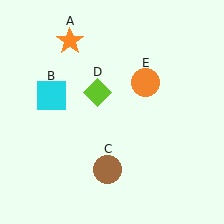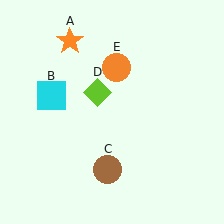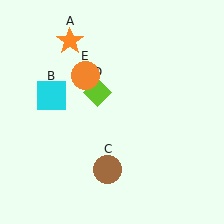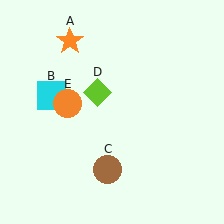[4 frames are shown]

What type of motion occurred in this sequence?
The orange circle (object E) rotated counterclockwise around the center of the scene.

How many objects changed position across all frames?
1 object changed position: orange circle (object E).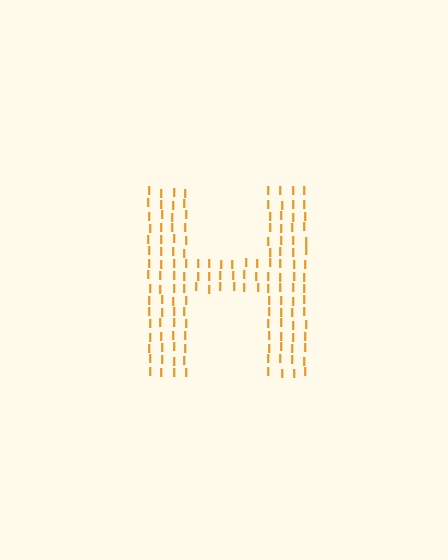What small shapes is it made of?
It is made of small letter I's.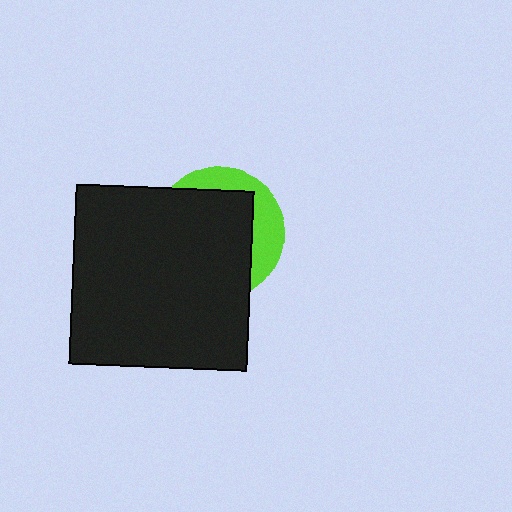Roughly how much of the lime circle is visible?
A small part of it is visible (roughly 30%).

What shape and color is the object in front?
The object in front is a black rectangle.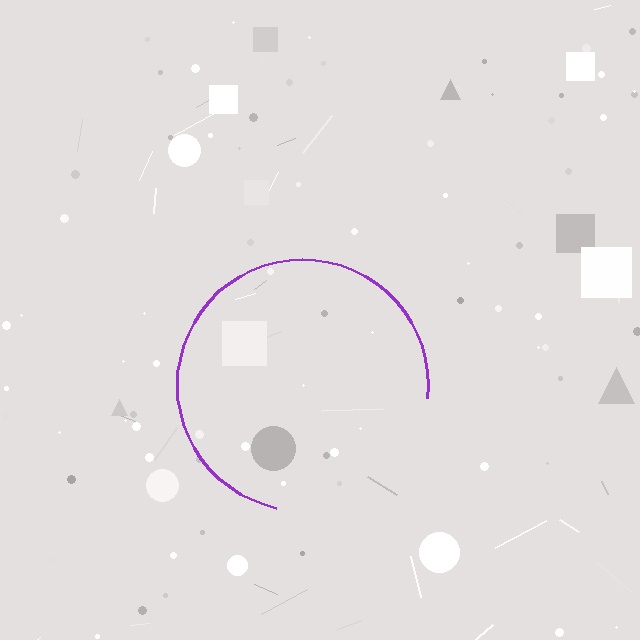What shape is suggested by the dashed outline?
The dashed outline suggests a circle.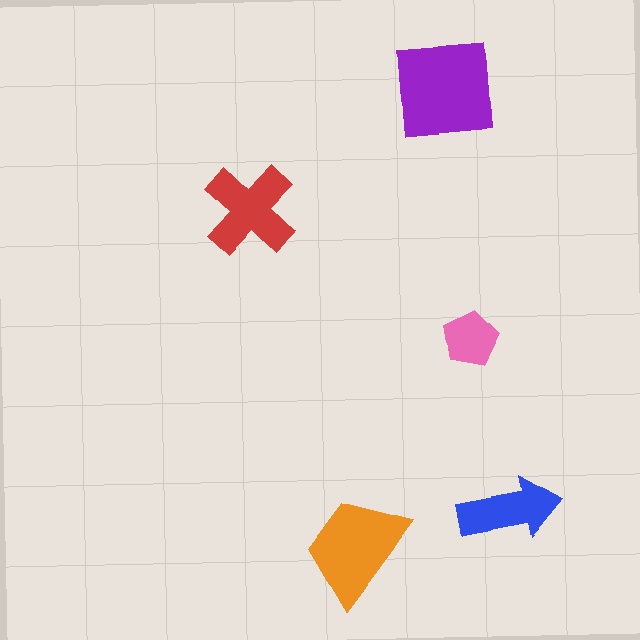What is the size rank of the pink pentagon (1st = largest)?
5th.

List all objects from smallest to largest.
The pink pentagon, the blue arrow, the red cross, the orange trapezoid, the purple square.